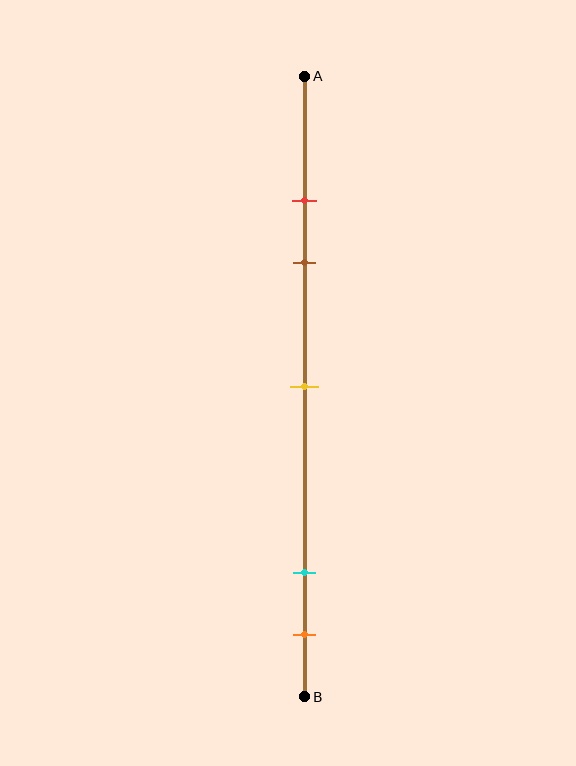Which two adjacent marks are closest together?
The red and brown marks are the closest adjacent pair.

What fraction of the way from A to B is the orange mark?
The orange mark is approximately 90% (0.9) of the way from A to B.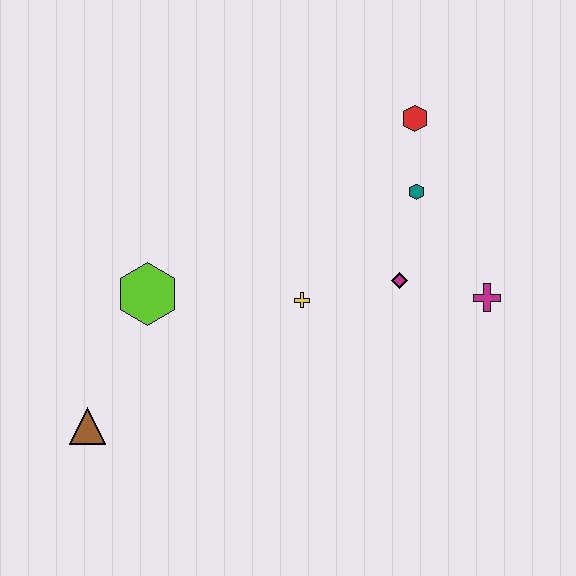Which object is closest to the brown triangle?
The lime hexagon is closest to the brown triangle.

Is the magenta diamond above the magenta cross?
Yes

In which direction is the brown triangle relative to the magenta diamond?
The brown triangle is to the left of the magenta diamond.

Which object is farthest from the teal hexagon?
The brown triangle is farthest from the teal hexagon.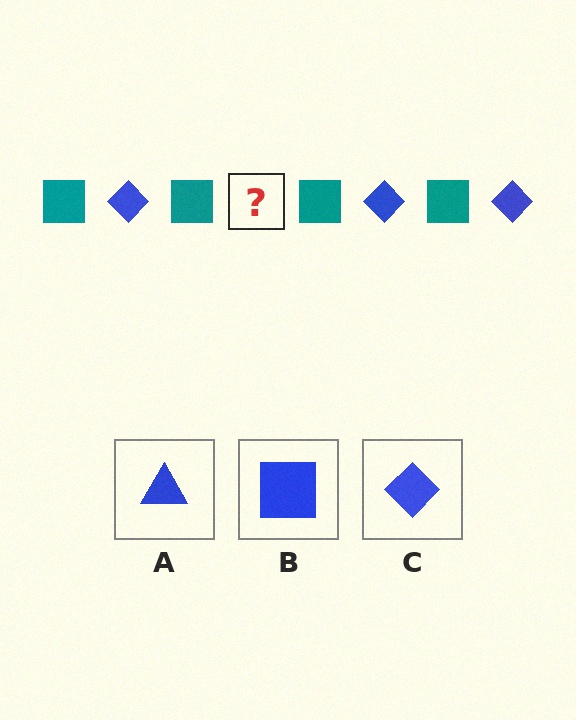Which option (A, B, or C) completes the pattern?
C.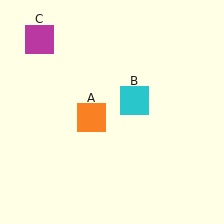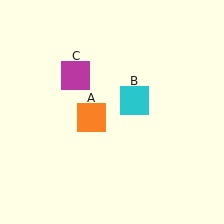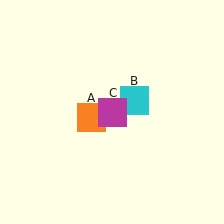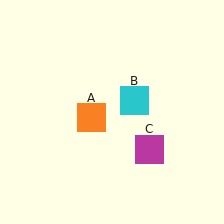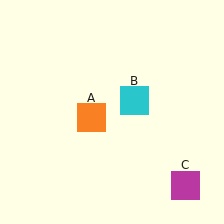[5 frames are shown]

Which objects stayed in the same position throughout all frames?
Orange square (object A) and cyan square (object B) remained stationary.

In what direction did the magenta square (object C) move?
The magenta square (object C) moved down and to the right.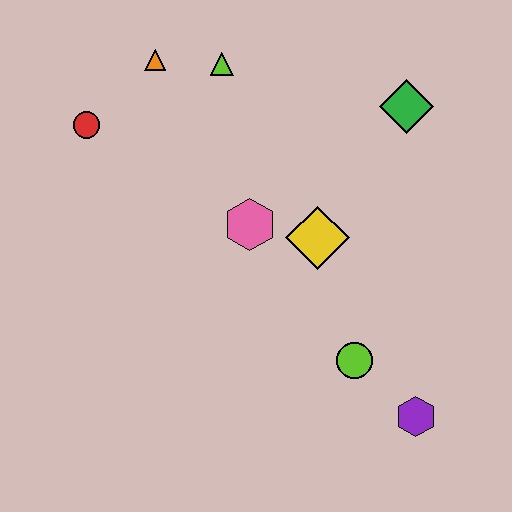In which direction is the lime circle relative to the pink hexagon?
The lime circle is below the pink hexagon.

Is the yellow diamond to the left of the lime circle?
Yes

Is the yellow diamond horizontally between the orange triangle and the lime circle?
Yes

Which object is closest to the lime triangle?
The orange triangle is closest to the lime triangle.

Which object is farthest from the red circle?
The purple hexagon is farthest from the red circle.